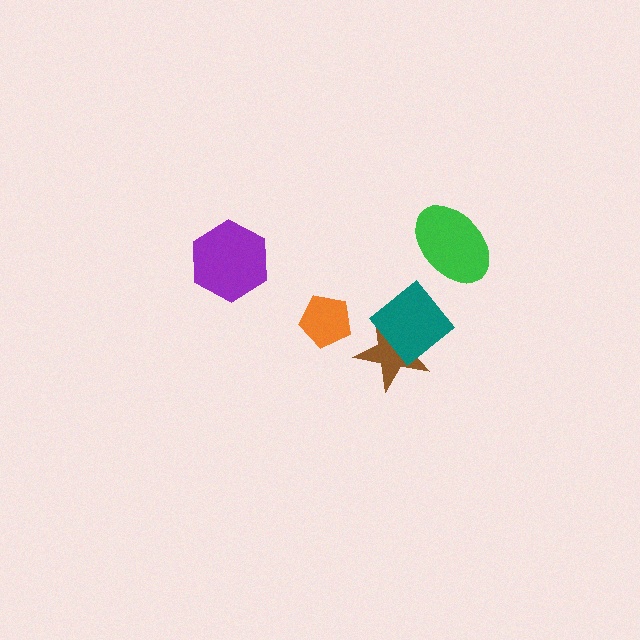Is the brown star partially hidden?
Yes, it is partially covered by another shape.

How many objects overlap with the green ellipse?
0 objects overlap with the green ellipse.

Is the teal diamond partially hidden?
No, no other shape covers it.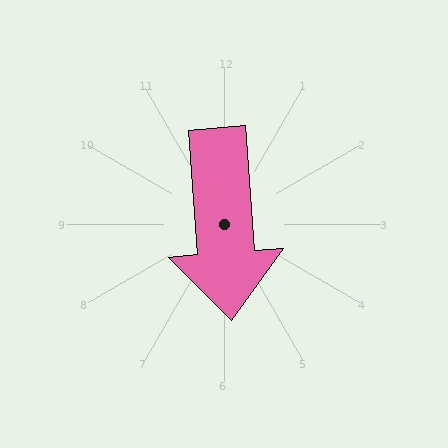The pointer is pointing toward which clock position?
Roughly 6 o'clock.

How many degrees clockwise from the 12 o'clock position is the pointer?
Approximately 176 degrees.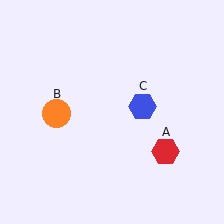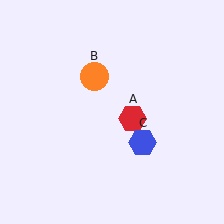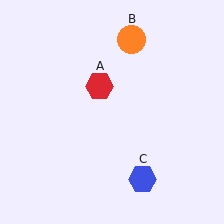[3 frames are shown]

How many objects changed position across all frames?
3 objects changed position: red hexagon (object A), orange circle (object B), blue hexagon (object C).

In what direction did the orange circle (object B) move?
The orange circle (object B) moved up and to the right.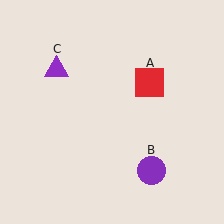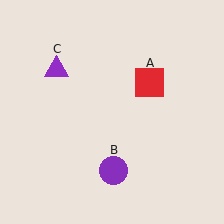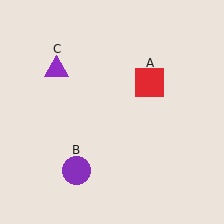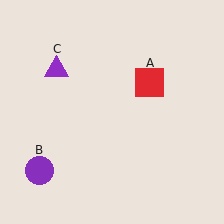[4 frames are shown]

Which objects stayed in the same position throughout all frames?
Red square (object A) and purple triangle (object C) remained stationary.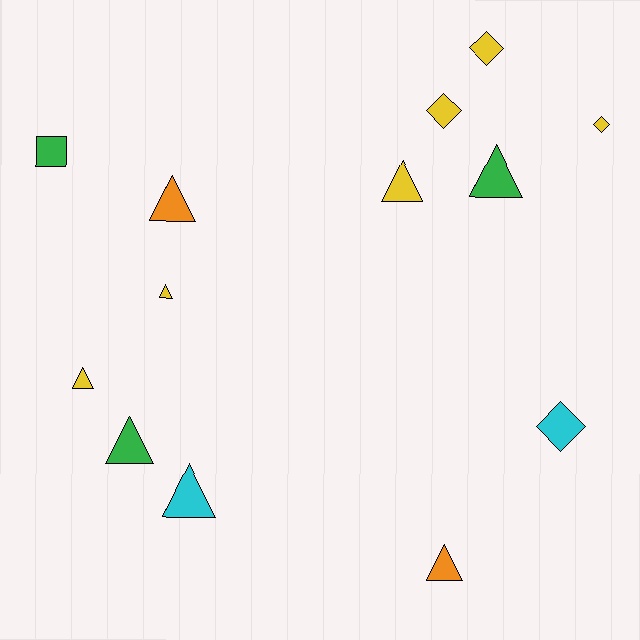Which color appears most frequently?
Yellow, with 6 objects.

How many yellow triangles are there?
There are 3 yellow triangles.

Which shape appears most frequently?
Triangle, with 8 objects.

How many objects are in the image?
There are 13 objects.